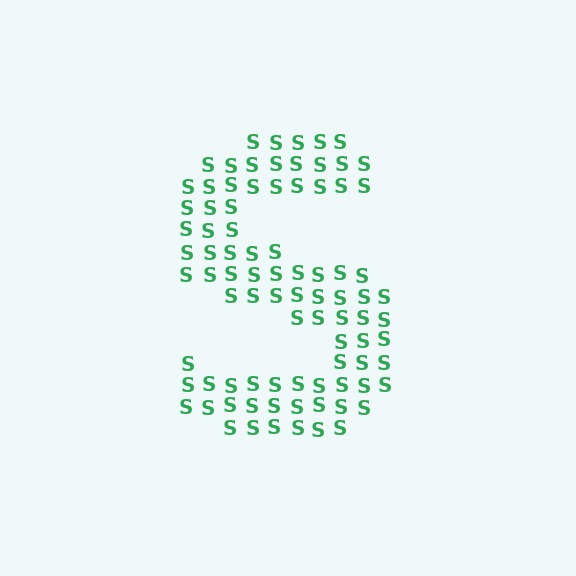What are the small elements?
The small elements are letter S's.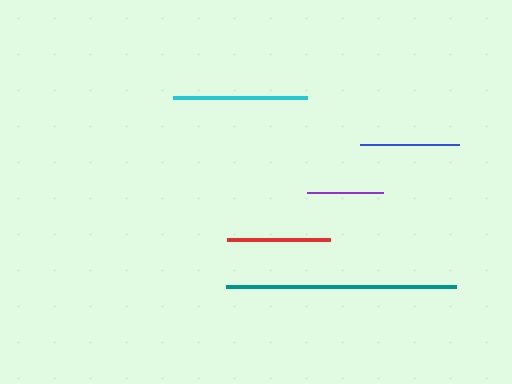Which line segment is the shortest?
The purple line is the shortest at approximately 76 pixels.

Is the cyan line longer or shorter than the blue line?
The cyan line is longer than the blue line.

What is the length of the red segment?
The red segment is approximately 103 pixels long.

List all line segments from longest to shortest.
From longest to shortest: teal, cyan, red, blue, purple.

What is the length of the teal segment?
The teal segment is approximately 230 pixels long.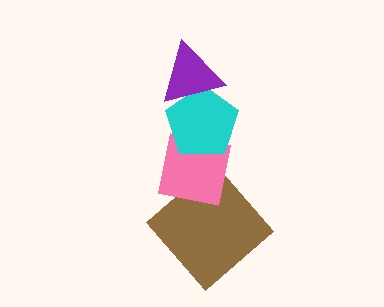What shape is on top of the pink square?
The cyan pentagon is on top of the pink square.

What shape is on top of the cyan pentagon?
The purple triangle is on top of the cyan pentagon.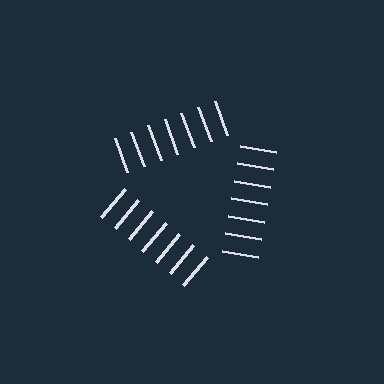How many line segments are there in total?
21 — 7 along each of the 3 edges.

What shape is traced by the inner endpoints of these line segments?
An illusory triangle — the line segments terminate on its edges but no continuous stroke is drawn.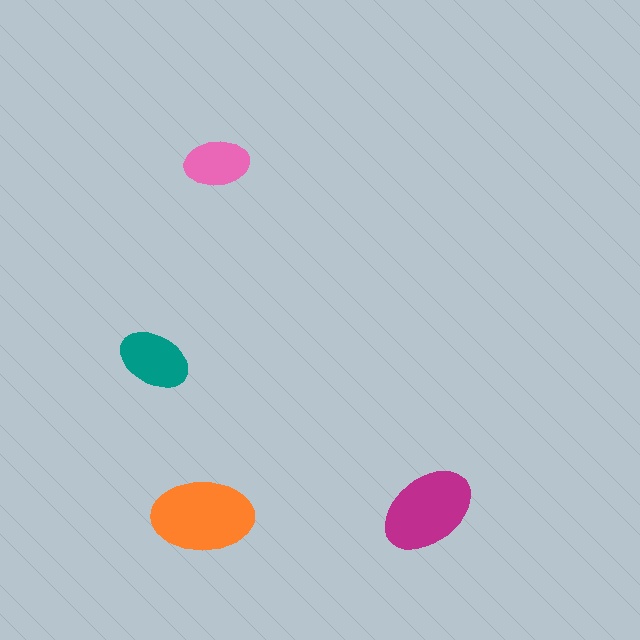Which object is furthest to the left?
The teal ellipse is leftmost.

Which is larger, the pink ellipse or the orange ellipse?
The orange one.